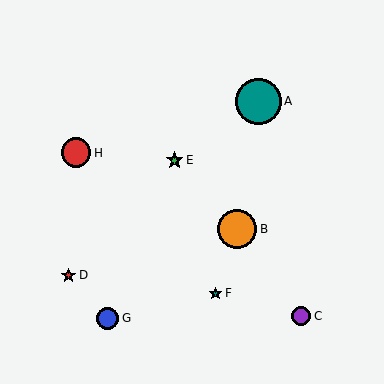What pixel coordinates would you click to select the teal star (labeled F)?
Click at (216, 293) to select the teal star F.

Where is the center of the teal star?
The center of the teal star is at (216, 293).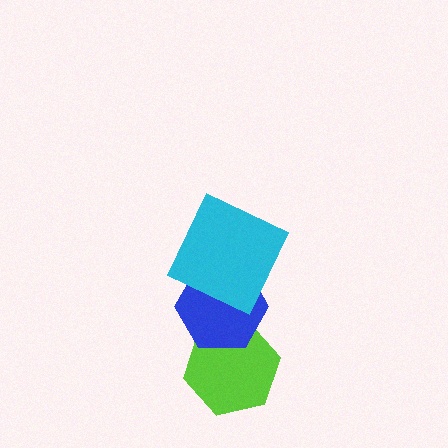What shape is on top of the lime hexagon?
The blue hexagon is on top of the lime hexagon.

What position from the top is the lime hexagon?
The lime hexagon is 3rd from the top.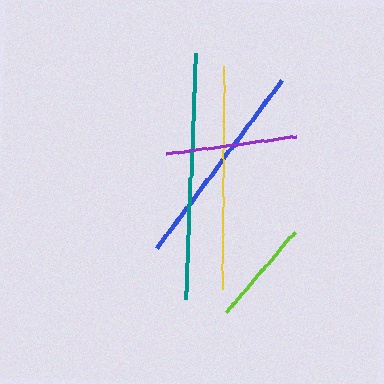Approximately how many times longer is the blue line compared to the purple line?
The blue line is approximately 1.6 times the length of the purple line.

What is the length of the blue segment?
The blue segment is approximately 210 pixels long.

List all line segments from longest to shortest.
From longest to shortest: teal, yellow, blue, purple, lime.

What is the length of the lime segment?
The lime segment is approximately 106 pixels long.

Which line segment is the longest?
The teal line is the longest at approximately 246 pixels.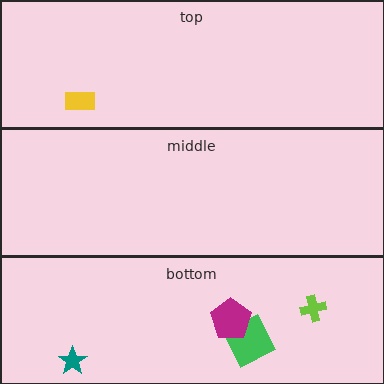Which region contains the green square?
The bottom region.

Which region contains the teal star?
The bottom region.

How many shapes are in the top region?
1.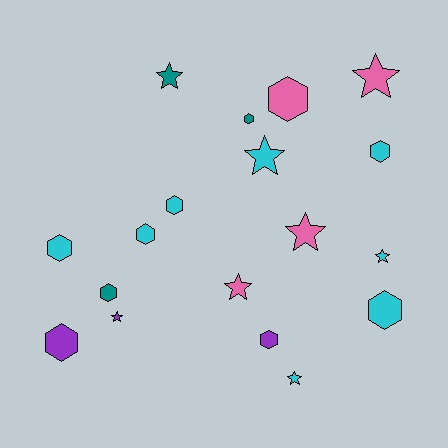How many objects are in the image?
There are 18 objects.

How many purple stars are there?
There is 1 purple star.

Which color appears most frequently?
Cyan, with 8 objects.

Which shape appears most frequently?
Hexagon, with 10 objects.